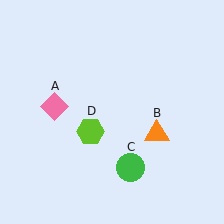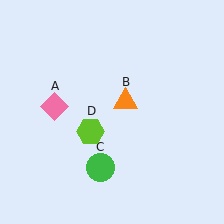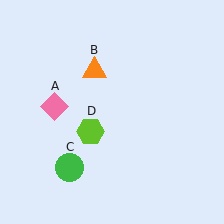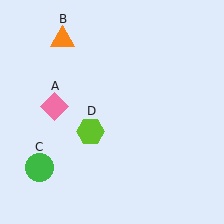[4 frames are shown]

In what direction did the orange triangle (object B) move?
The orange triangle (object B) moved up and to the left.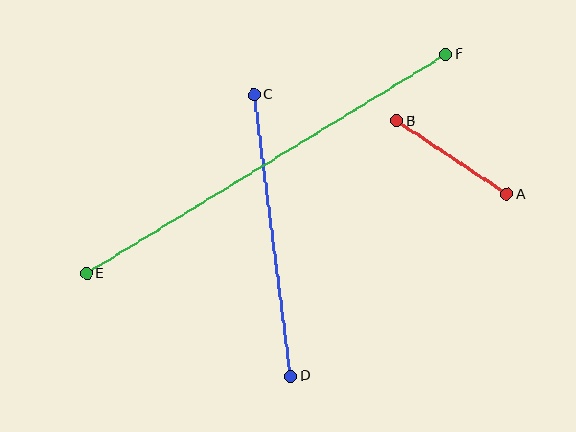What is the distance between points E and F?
The distance is approximately 421 pixels.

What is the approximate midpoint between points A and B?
The midpoint is at approximately (452, 158) pixels.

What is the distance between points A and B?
The distance is approximately 133 pixels.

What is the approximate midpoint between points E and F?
The midpoint is at approximately (266, 164) pixels.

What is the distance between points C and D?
The distance is approximately 284 pixels.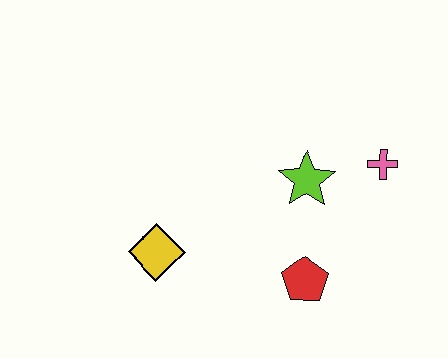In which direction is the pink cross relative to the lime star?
The pink cross is to the right of the lime star.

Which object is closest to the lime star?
The pink cross is closest to the lime star.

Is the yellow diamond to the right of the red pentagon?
No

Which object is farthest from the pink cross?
The yellow diamond is farthest from the pink cross.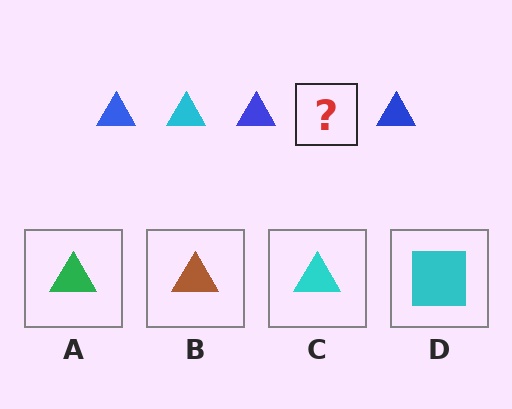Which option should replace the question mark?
Option C.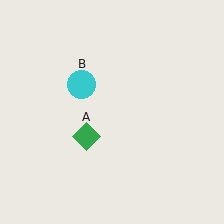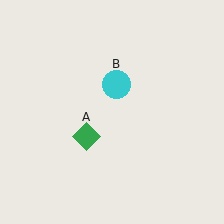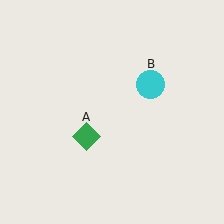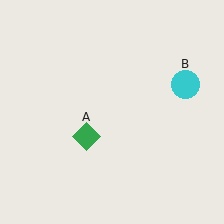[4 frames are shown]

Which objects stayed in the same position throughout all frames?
Green diamond (object A) remained stationary.